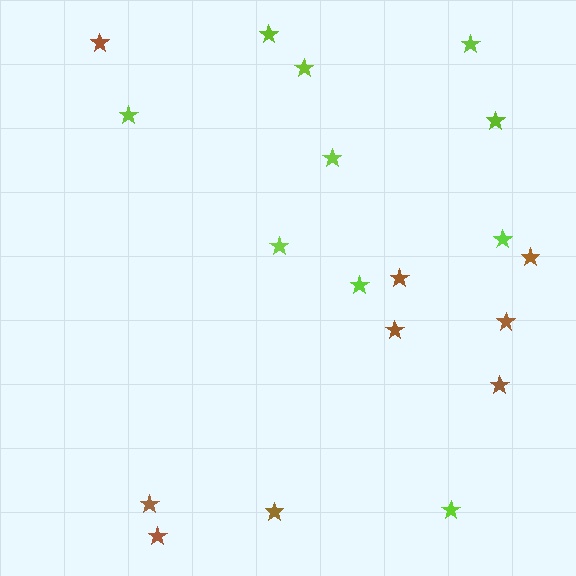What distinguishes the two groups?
There are 2 groups: one group of brown stars (9) and one group of lime stars (10).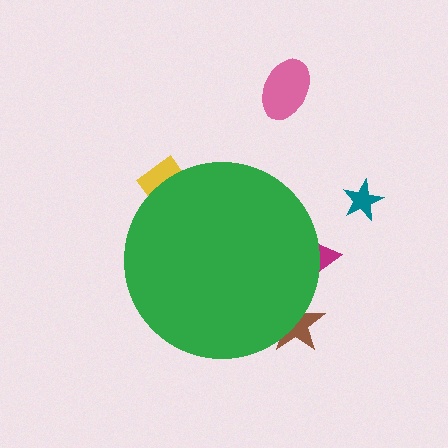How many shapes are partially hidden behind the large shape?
3 shapes are partially hidden.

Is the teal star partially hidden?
No, the teal star is fully visible.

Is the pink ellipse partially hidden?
No, the pink ellipse is fully visible.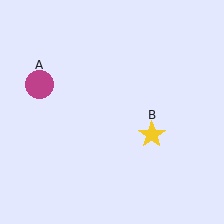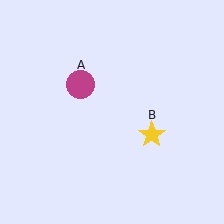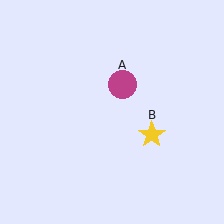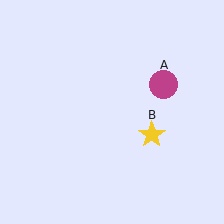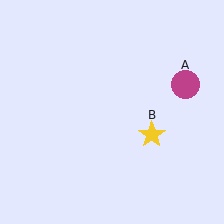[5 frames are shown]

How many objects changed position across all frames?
1 object changed position: magenta circle (object A).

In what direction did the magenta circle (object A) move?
The magenta circle (object A) moved right.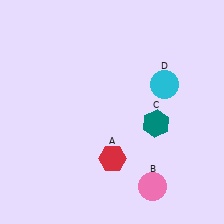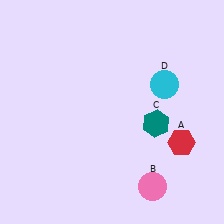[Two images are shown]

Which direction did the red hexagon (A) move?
The red hexagon (A) moved right.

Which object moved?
The red hexagon (A) moved right.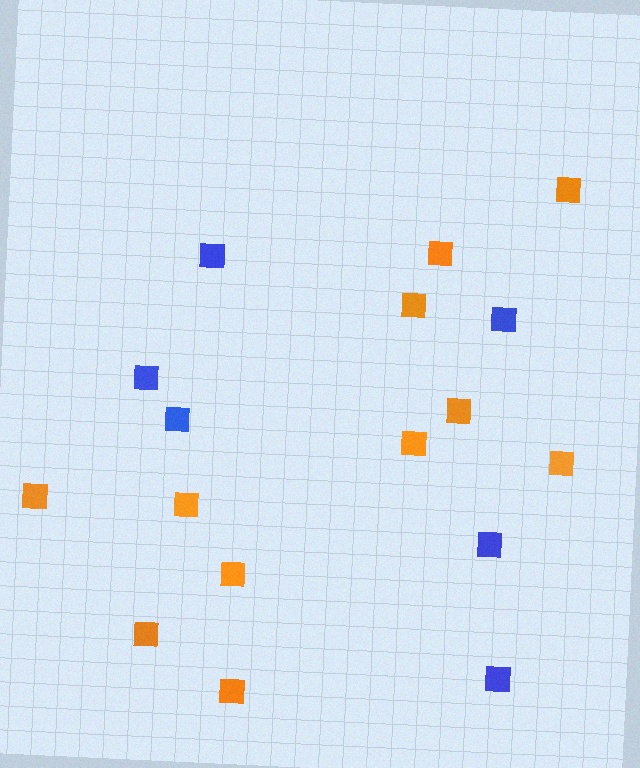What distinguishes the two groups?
There are 2 groups: one group of orange squares (11) and one group of blue squares (6).